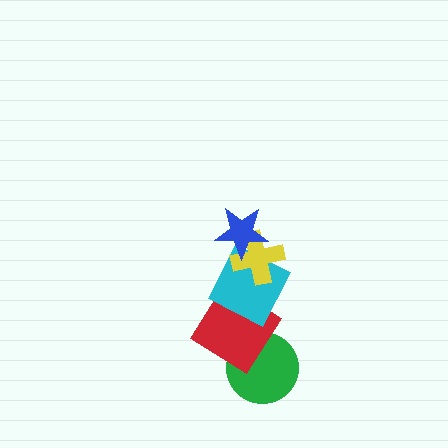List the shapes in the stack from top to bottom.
From top to bottom: the blue star, the yellow cross, the cyan square, the red diamond, the green circle.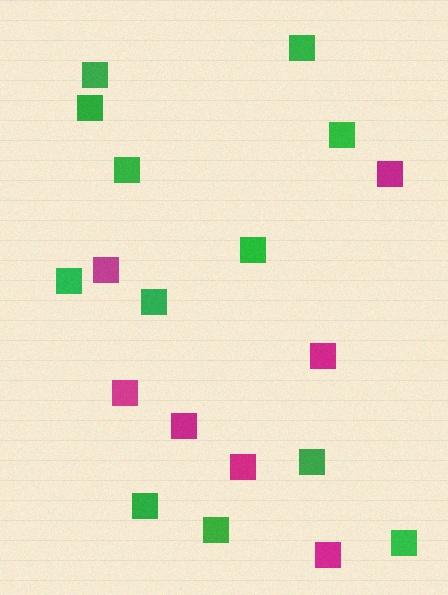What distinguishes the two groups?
There are 2 groups: one group of green squares (12) and one group of magenta squares (7).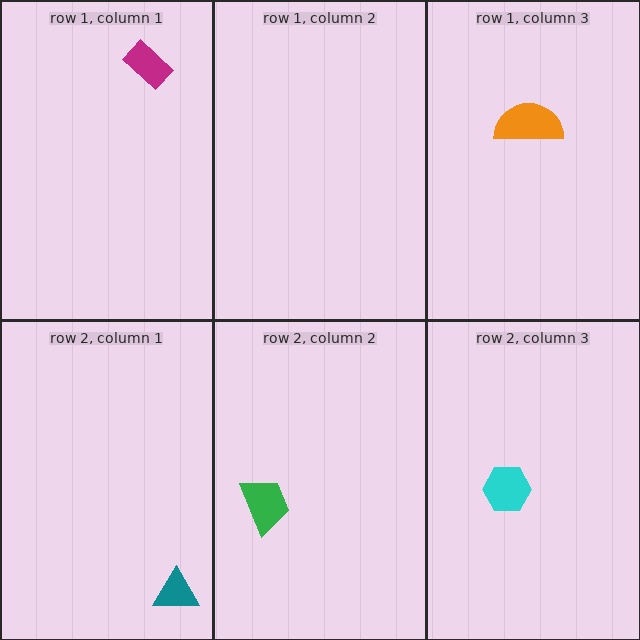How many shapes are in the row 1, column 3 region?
1.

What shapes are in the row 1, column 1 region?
The magenta rectangle.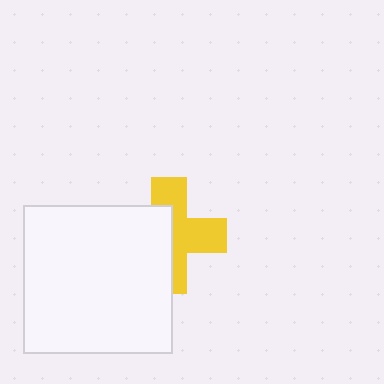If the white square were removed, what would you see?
You would see the complete yellow cross.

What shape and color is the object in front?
The object in front is a white square.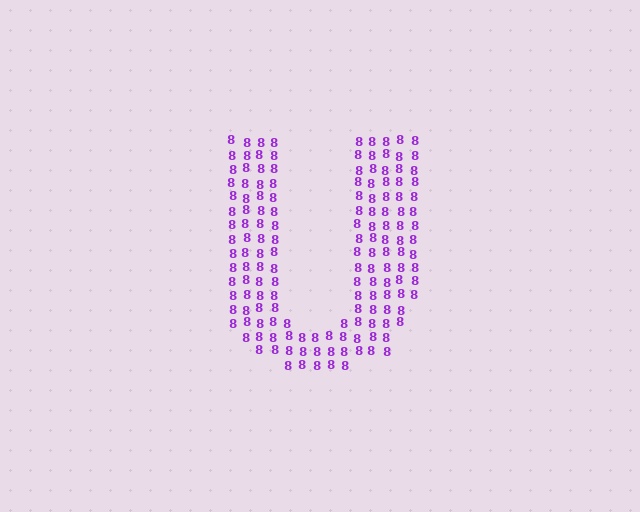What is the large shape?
The large shape is the letter U.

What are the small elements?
The small elements are digit 8's.